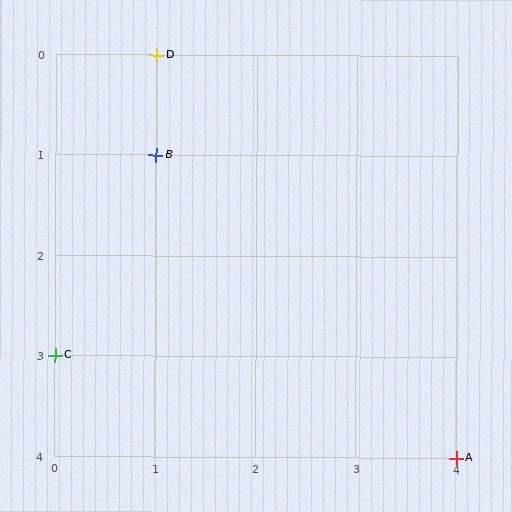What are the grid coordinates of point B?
Point B is at grid coordinates (1, 1).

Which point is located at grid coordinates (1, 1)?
Point B is at (1, 1).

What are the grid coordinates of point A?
Point A is at grid coordinates (4, 4).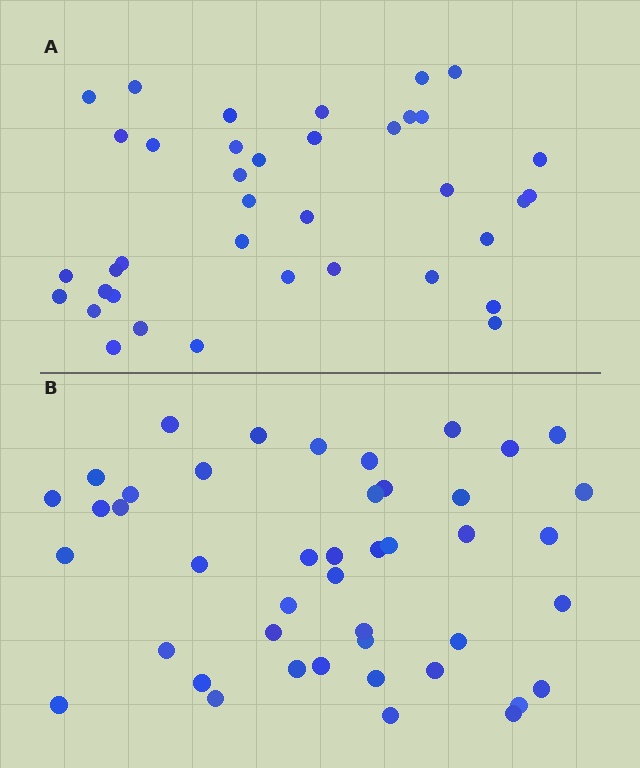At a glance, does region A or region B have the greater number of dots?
Region B (the bottom region) has more dots.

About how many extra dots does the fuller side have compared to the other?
Region B has about 6 more dots than region A.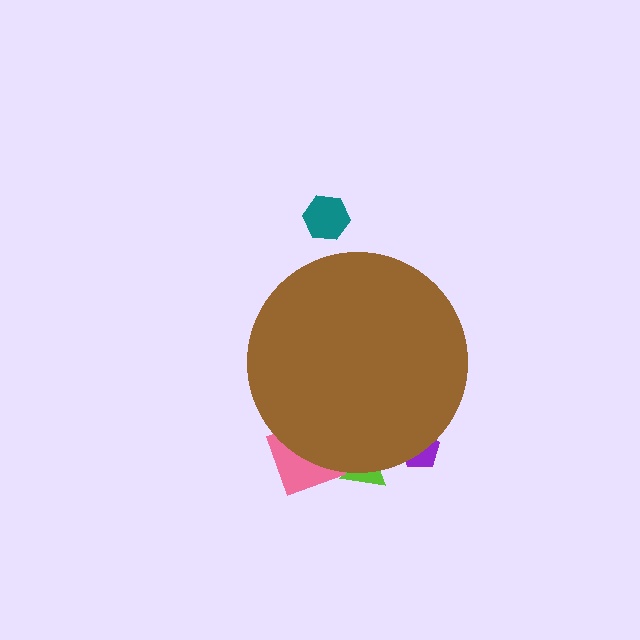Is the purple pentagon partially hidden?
Yes, the purple pentagon is partially hidden behind the brown circle.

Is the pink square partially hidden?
Yes, the pink square is partially hidden behind the brown circle.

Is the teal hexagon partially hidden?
No, the teal hexagon is fully visible.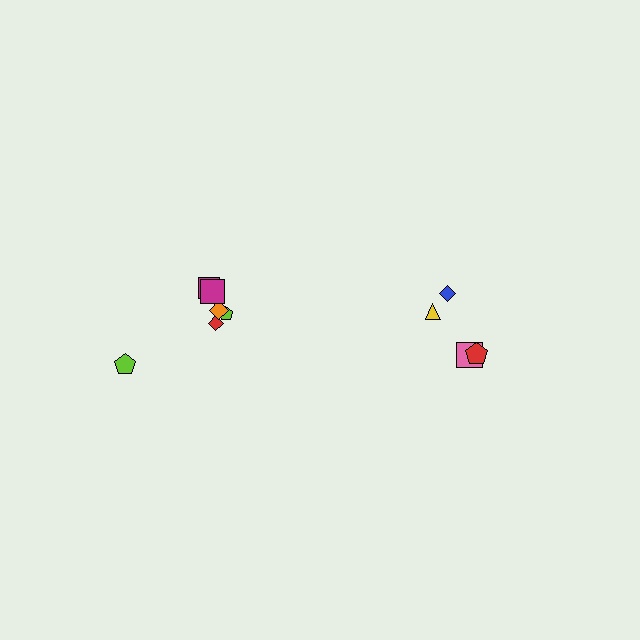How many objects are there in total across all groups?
There are 10 objects.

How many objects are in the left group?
There are 6 objects.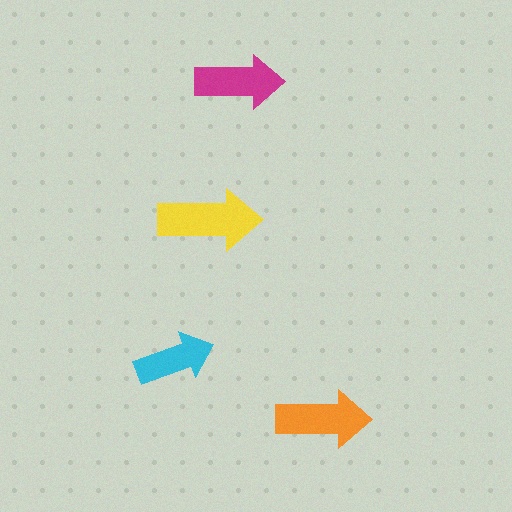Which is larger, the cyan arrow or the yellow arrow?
The yellow one.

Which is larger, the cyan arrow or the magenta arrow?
The magenta one.